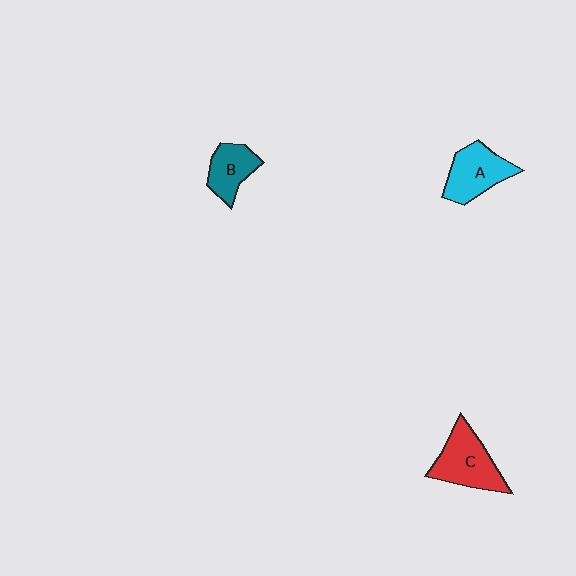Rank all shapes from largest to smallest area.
From largest to smallest: C (red), A (cyan), B (teal).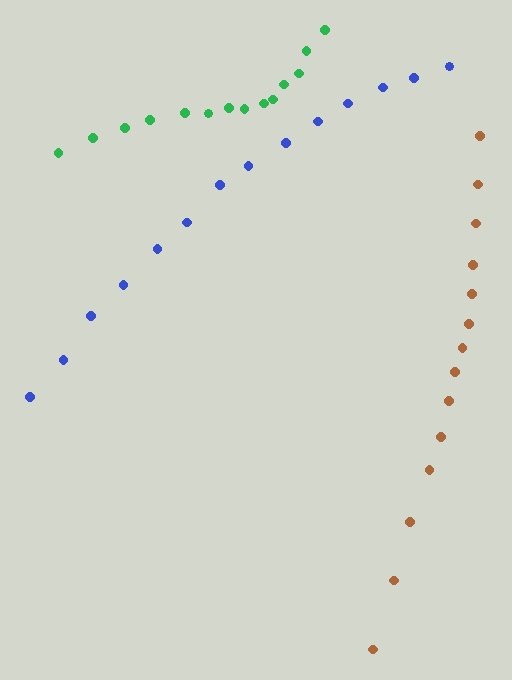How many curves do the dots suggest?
There are 3 distinct paths.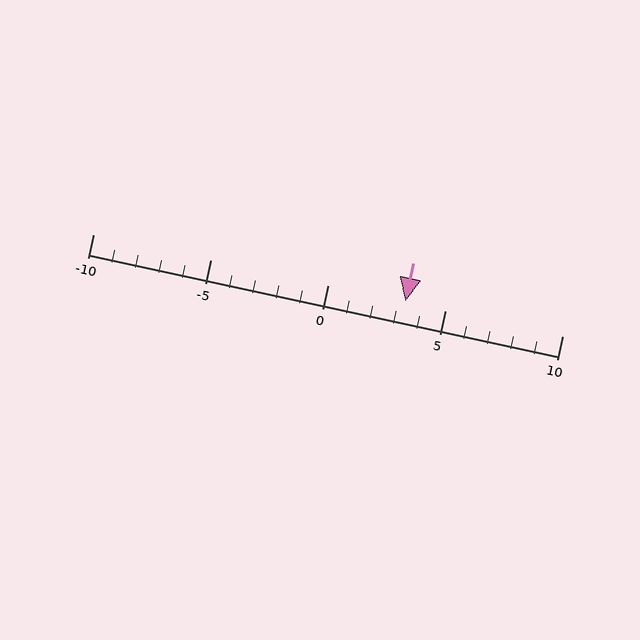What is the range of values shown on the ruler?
The ruler shows values from -10 to 10.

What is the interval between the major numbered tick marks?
The major tick marks are spaced 5 units apart.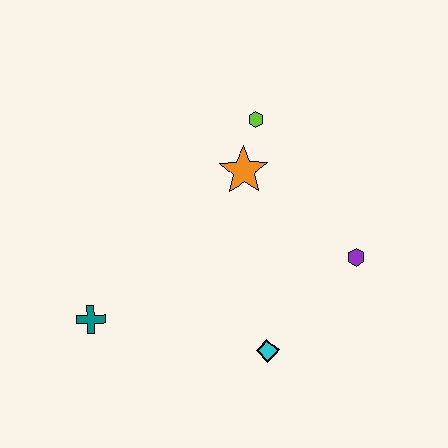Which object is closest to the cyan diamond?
The purple hexagon is closest to the cyan diamond.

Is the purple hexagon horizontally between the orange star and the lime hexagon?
No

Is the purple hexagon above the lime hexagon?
No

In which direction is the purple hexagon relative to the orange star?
The purple hexagon is to the right of the orange star.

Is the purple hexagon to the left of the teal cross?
No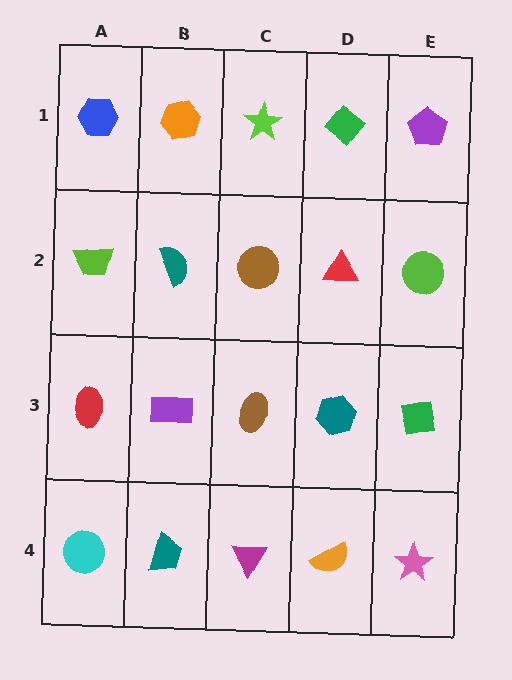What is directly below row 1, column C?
A brown circle.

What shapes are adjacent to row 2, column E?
A purple pentagon (row 1, column E), a green square (row 3, column E), a red triangle (row 2, column D).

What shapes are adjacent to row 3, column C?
A brown circle (row 2, column C), a magenta triangle (row 4, column C), a purple rectangle (row 3, column B), a teal hexagon (row 3, column D).